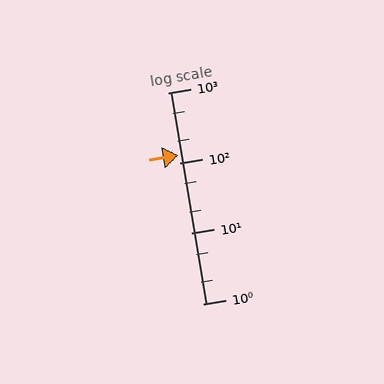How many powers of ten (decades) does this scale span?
The scale spans 3 decades, from 1 to 1000.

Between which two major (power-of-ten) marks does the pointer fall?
The pointer is between 100 and 1000.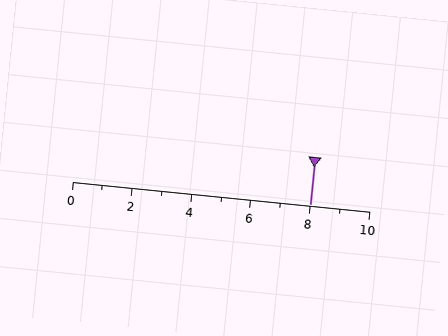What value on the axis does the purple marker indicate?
The marker indicates approximately 8.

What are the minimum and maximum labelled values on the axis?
The axis runs from 0 to 10.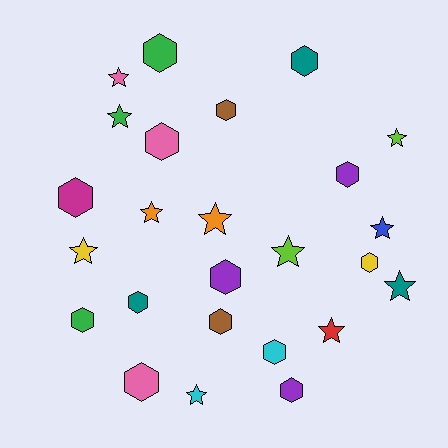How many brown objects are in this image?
There are 2 brown objects.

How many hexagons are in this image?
There are 14 hexagons.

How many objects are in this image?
There are 25 objects.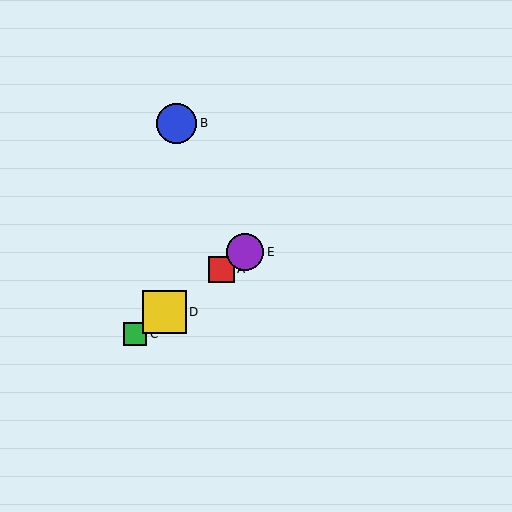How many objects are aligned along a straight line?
4 objects (A, C, D, E) are aligned along a straight line.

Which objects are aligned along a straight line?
Objects A, C, D, E are aligned along a straight line.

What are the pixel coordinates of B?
Object B is at (177, 123).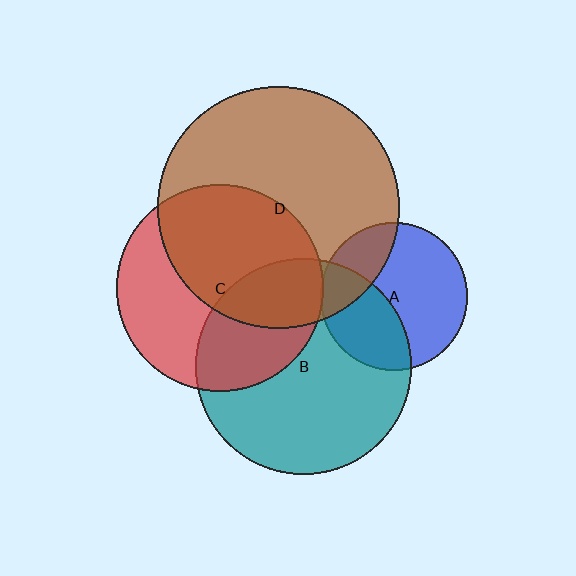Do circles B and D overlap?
Yes.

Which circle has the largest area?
Circle D (brown).